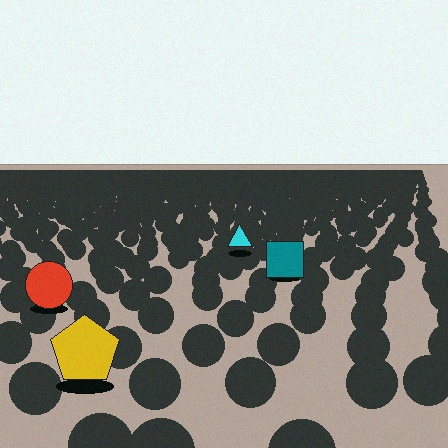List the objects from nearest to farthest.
From nearest to farthest: the yellow pentagon, the red circle, the teal square, the cyan triangle.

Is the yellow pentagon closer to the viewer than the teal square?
Yes. The yellow pentagon is closer — you can tell from the texture gradient: the ground texture is coarser near it.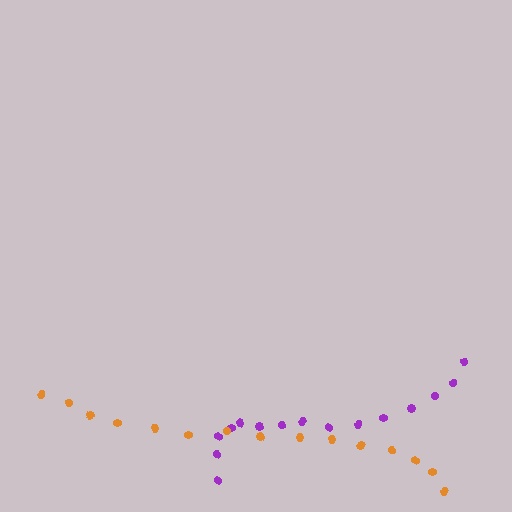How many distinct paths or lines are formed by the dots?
There are 2 distinct paths.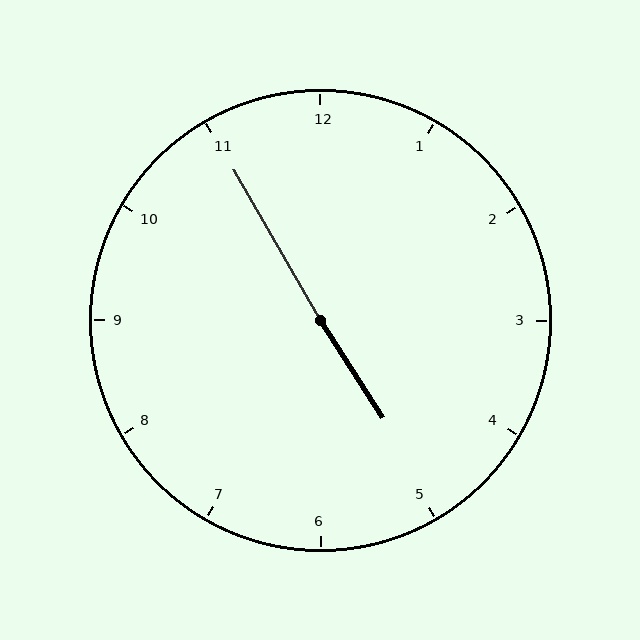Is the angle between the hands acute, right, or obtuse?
It is obtuse.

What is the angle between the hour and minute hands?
Approximately 178 degrees.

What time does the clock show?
4:55.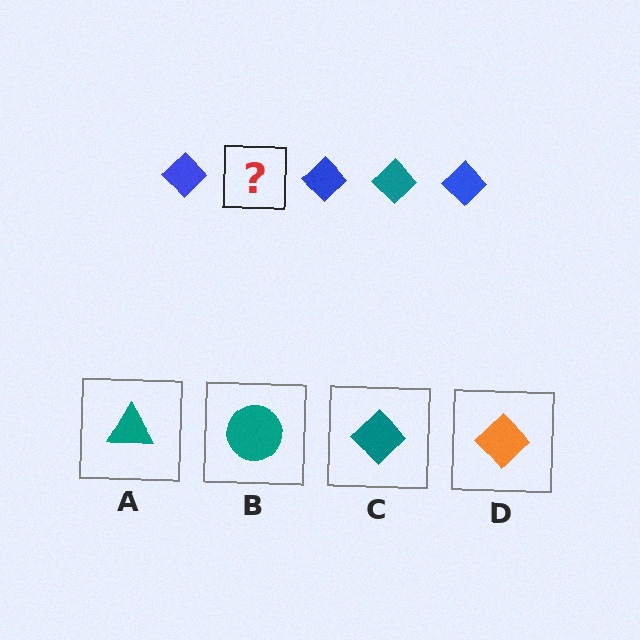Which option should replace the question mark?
Option C.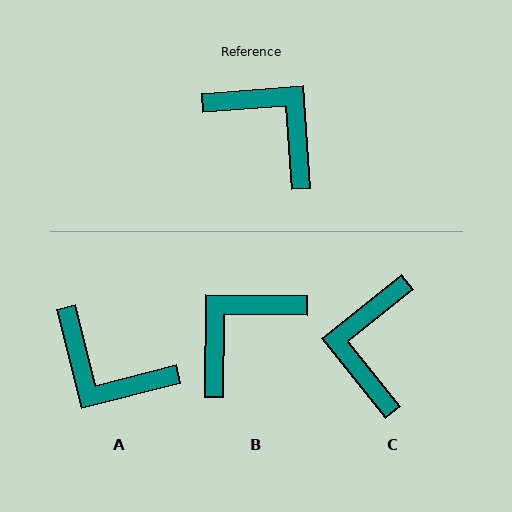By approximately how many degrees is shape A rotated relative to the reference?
Approximately 170 degrees clockwise.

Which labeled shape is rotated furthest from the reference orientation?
A, about 170 degrees away.